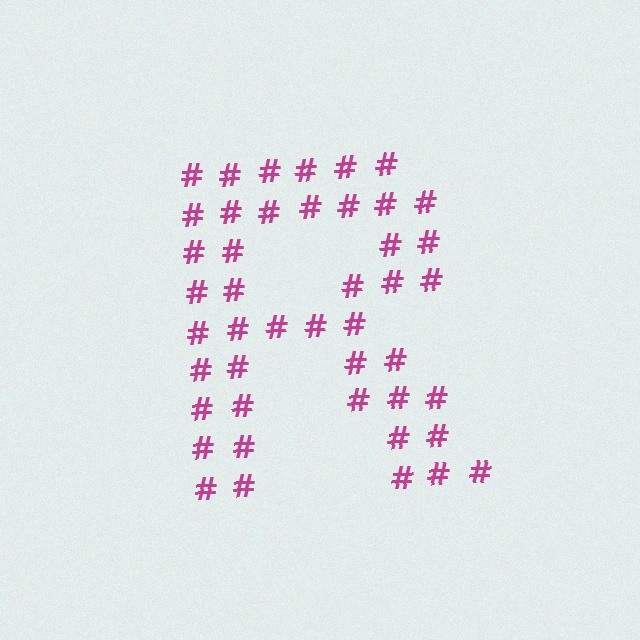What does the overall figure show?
The overall figure shows the letter R.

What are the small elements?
The small elements are hash symbols.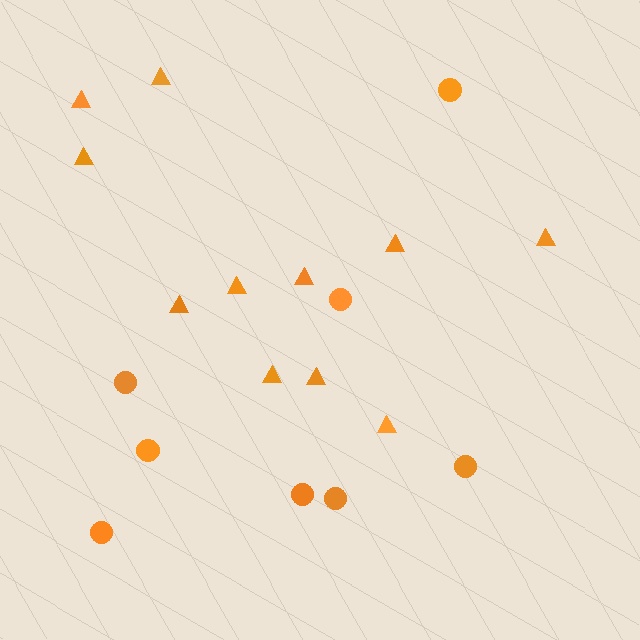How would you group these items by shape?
There are 2 groups: one group of triangles (11) and one group of circles (8).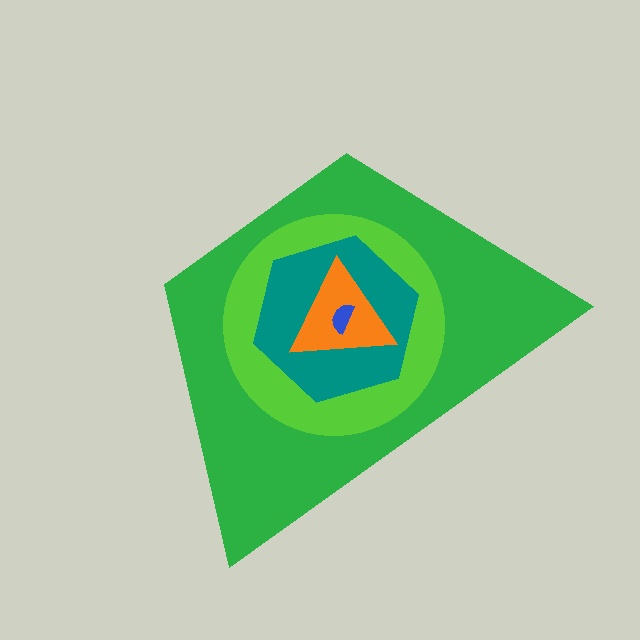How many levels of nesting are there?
5.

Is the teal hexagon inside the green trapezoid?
Yes.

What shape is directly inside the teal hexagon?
The orange triangle.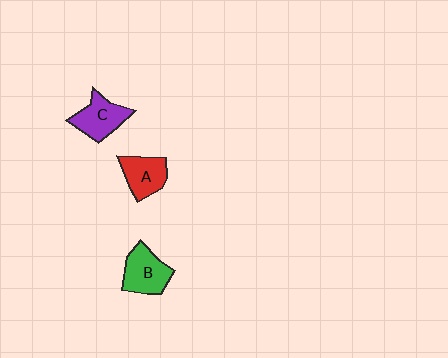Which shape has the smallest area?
Shape A (red).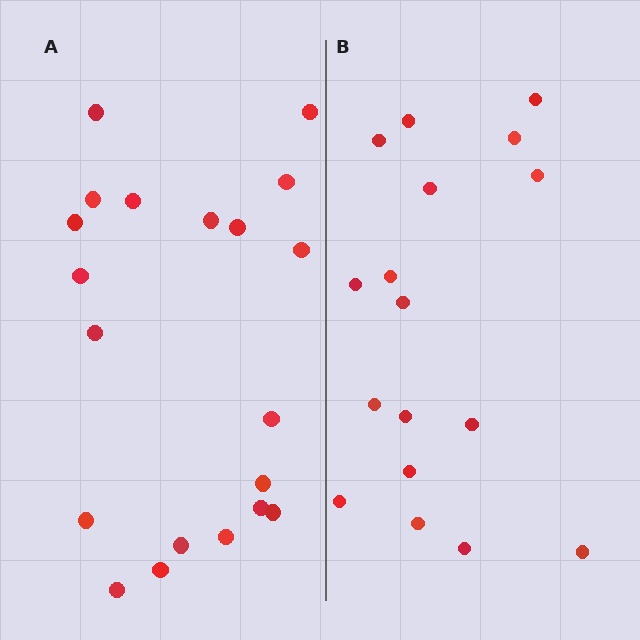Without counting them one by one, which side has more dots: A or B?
Region A (the left region) has more dots.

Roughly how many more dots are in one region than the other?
Region A has just a few more — roughly 2 or 3 more dots than region B.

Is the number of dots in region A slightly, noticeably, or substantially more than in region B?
Region A has only slightly more — the two regions are fairly close. The ratio is roughly 1.2 to 1.